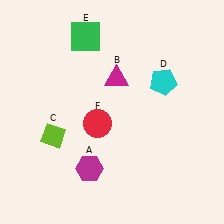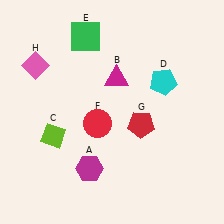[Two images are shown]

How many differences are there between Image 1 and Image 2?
There are 2 differences between the two images.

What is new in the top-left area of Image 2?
A pink diamond (H) was added in the top-left area of Image 2.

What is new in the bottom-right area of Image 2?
A red pentagon (G) was added in the bottom-right area of Image 2.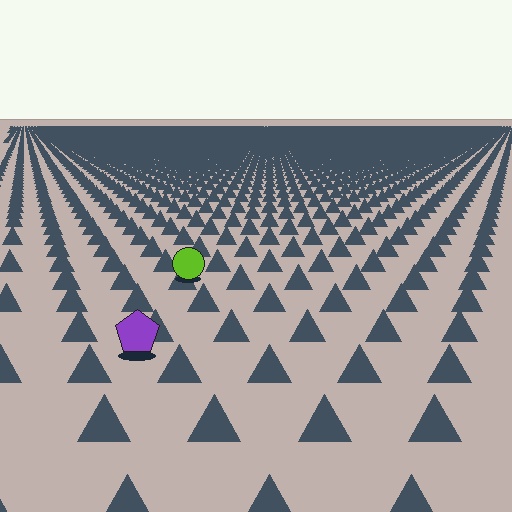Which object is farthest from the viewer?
The lime circle is farthest from the viewer. It appears smaller and the ground texture around it is denser.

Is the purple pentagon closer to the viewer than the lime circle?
Yes. The purple pentagon is closer — you can tell from the texture gradient: the ground texture is coarser near it.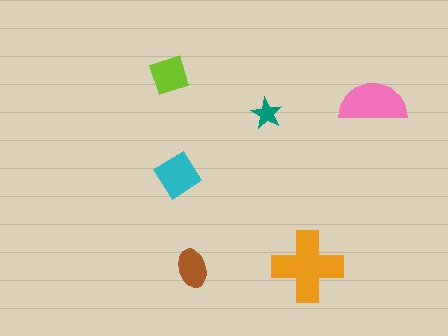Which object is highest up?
The lime square is topmost.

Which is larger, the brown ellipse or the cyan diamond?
The cyan diamond.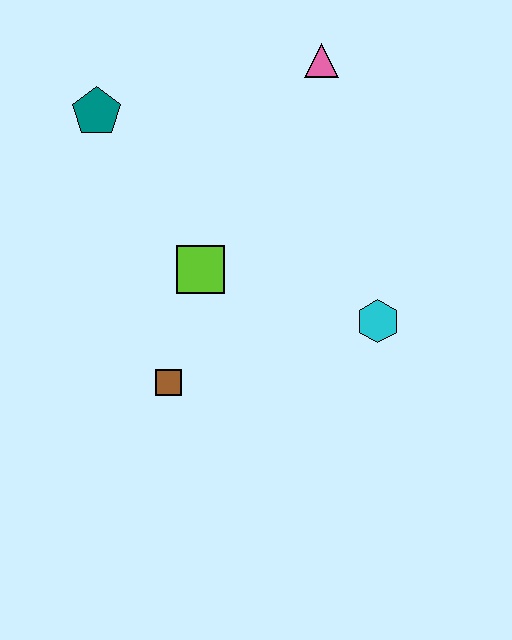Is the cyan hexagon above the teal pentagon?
No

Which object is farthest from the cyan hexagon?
The teal pentagon is farthest from the cyan hexagon.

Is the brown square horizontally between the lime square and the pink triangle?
No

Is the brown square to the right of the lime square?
No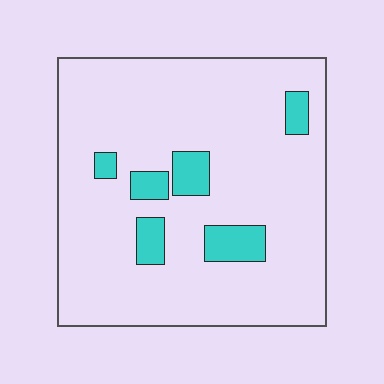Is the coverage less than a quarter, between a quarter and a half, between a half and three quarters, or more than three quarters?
Less than a quarter.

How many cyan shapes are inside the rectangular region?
6.